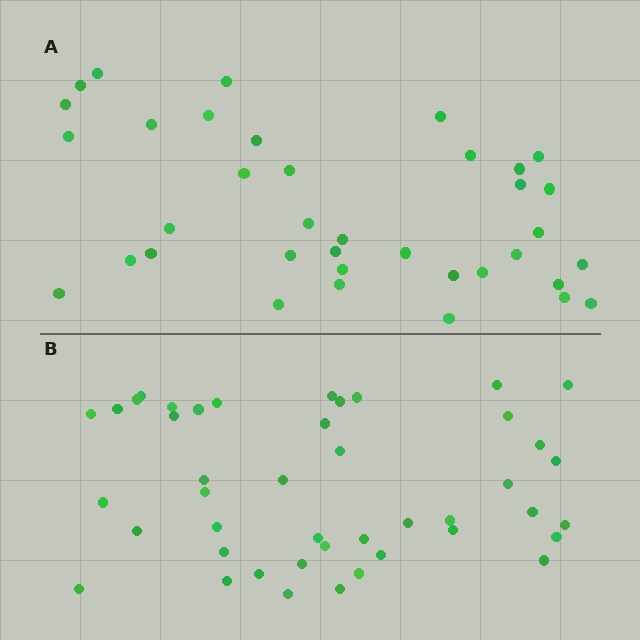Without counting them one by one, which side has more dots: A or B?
Region B (the bottom region) has more dots.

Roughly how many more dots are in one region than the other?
Region B has roughly 8 or so more dots than region A.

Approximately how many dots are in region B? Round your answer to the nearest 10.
About 40 dots. (The exact count is 44, which rounds to 40.)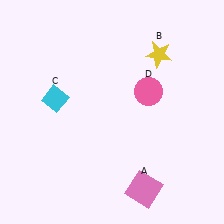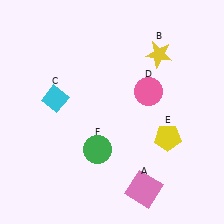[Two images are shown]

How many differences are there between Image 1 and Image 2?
There are 2 differences between the two images.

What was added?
A yellow pentagon (E), a green circle (F) were added in Image 2.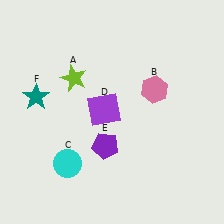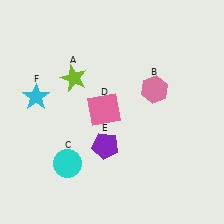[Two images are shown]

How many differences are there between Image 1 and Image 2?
There are 2 differences between the two images.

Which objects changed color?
D changed from purple to pink. F changed from teal to cyan.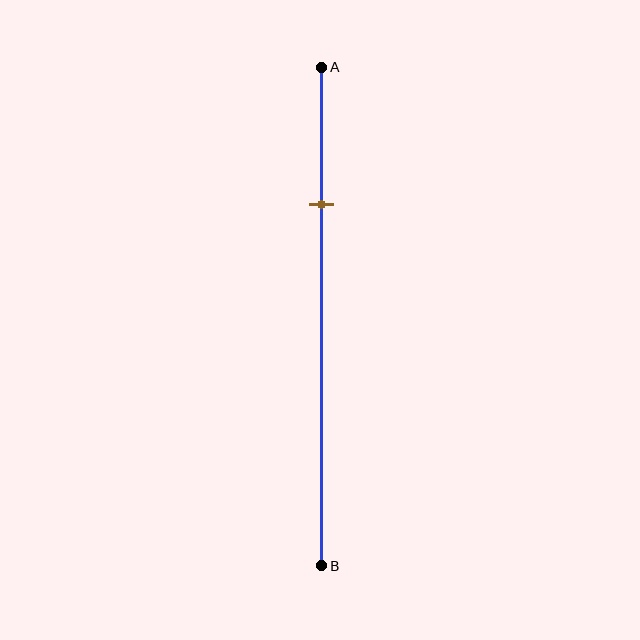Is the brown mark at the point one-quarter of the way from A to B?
Yes, the mark is approximately at the one-quarter point.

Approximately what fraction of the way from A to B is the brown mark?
The brown mark is approximately 25% of the way from A to B.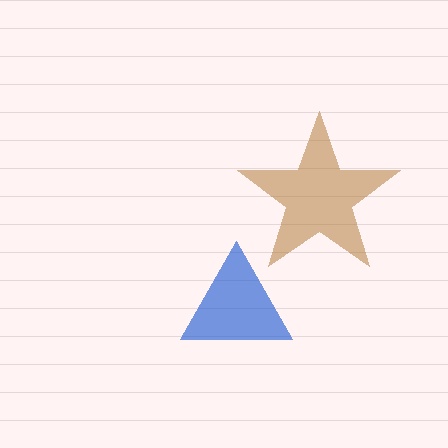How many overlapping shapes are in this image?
There are 2 overlapping shapes in the image.